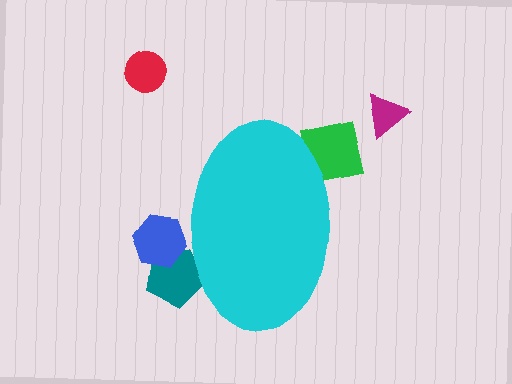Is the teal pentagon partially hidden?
Yes, the teal pentagon is partially hidden behind the cyan ellipse.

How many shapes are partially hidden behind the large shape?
3 shapes are partially hidden.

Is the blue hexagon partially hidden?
Yes, the blue hexagon is partially hidden behind the cyan ellipse.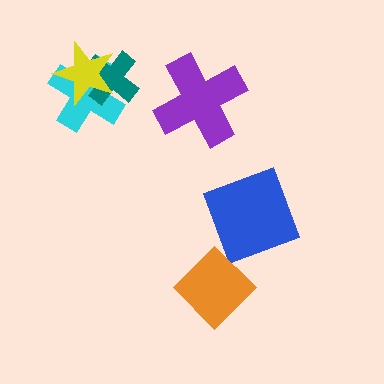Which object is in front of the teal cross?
The yellow star is in front of the teal cross.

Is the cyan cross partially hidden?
Yes, it is partially covered by another shape.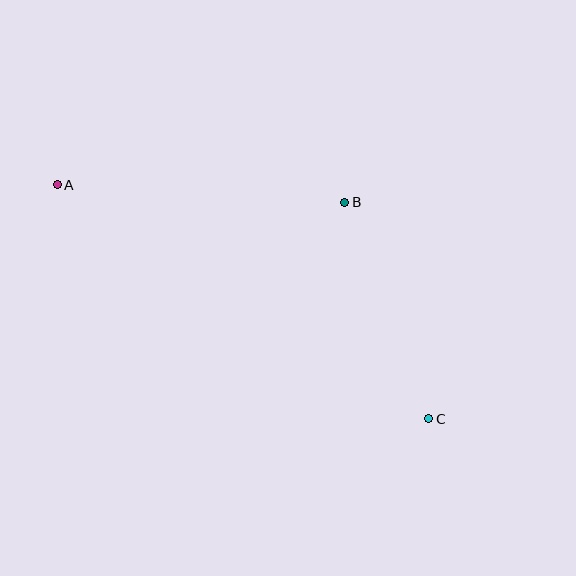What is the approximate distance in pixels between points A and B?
The distance between A and B is approximately 288 pixels.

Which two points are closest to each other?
Points B and C are closest to each other.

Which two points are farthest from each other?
Points A and C are farthest from each other.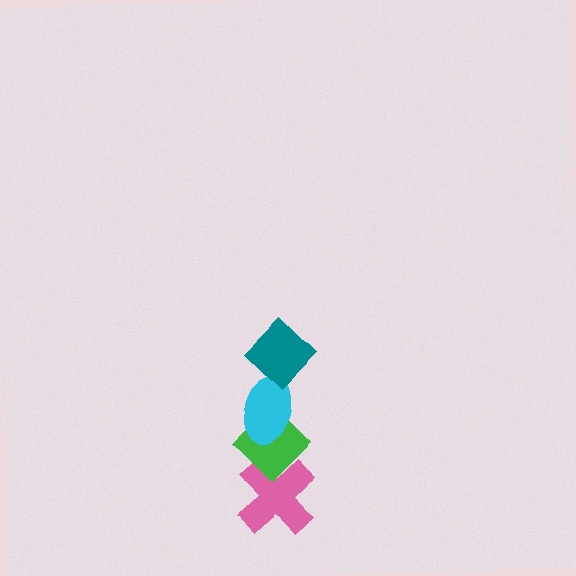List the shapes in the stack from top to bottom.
From top to bottom: the teal diamond, the cyan ellipse, the green diamond, the pink cross.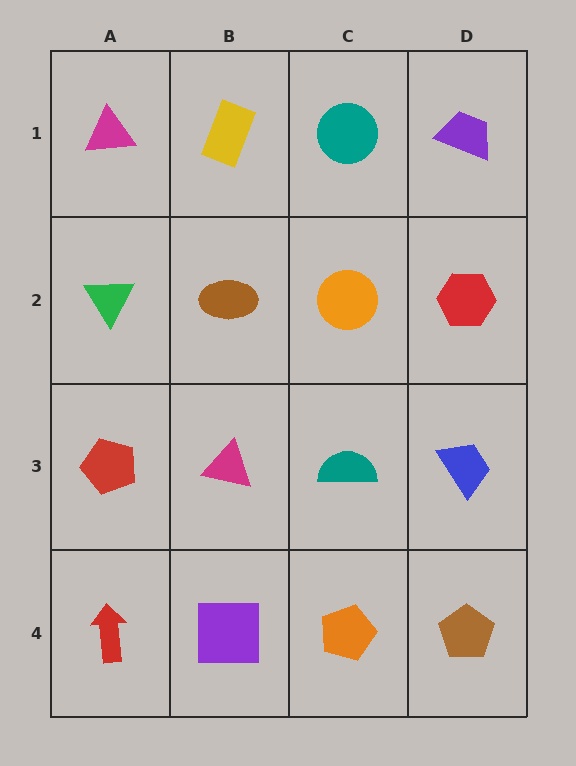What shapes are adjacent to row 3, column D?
A red hexagon (row 2, column D), a brown pentagon (row 4, column D), a teal semicircle (row 3, column C).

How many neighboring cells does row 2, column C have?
4.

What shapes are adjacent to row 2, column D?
A purple trapezoid (row 1, column D), a blue trapezoid (row 3, column D), an orange circle (row 2, column C).